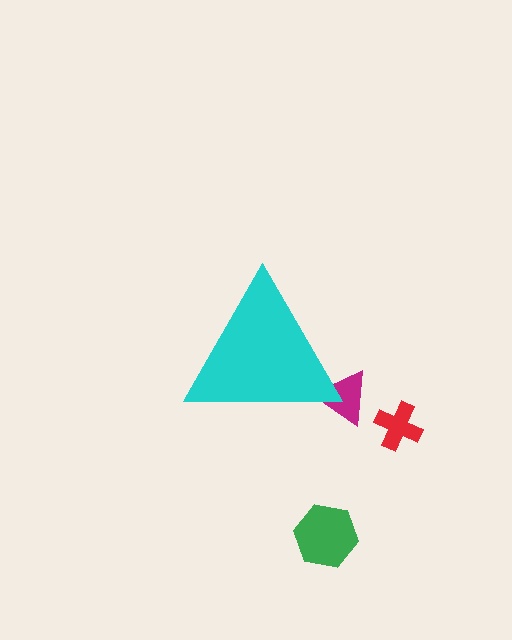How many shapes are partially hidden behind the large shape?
1 shape is partially hidden.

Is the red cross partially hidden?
No, the red cross is fully visible.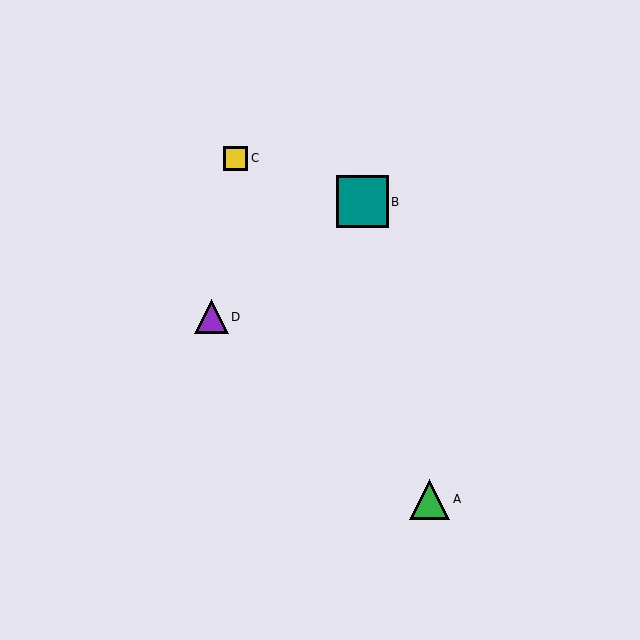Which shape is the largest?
The teal square (labeled B) is the largest.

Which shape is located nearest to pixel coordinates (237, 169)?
The yellow square (labeled C) at (236, 158) is nearest to that location.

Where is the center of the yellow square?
The center of the yellow square is at (236, 158).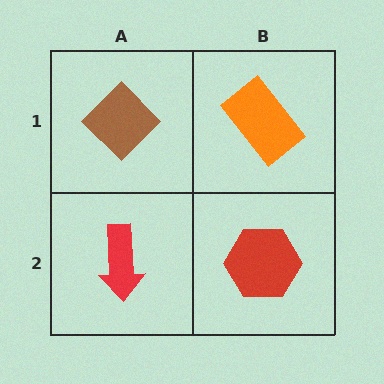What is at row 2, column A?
A red arrow.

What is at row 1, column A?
A brown diamond.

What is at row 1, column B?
An orange rectangle.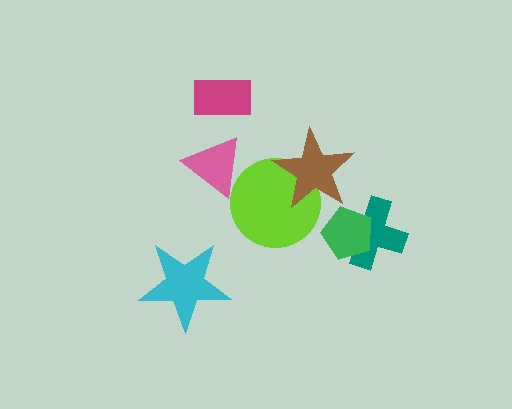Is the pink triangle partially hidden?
No, no other shape covers it.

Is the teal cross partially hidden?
Yes, it is partially covered by another shape.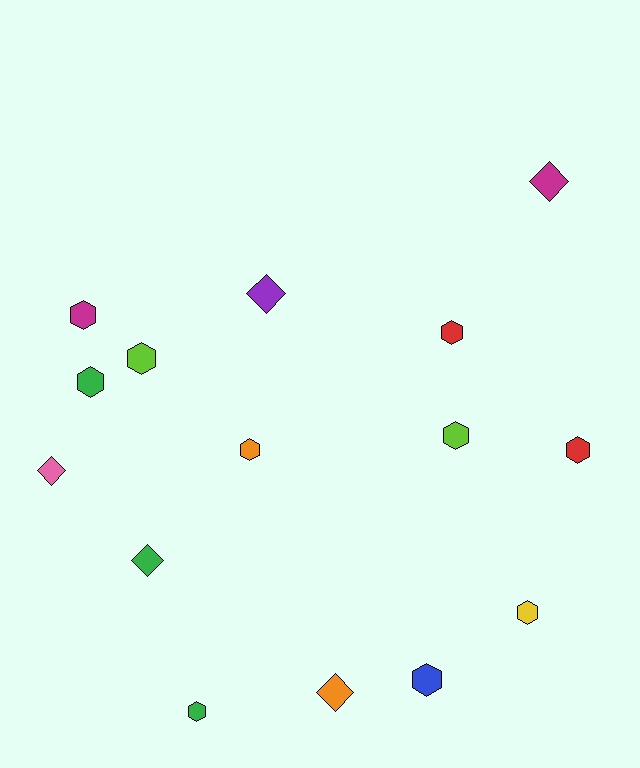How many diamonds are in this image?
There are 5 diamonds.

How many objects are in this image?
There are 15 objects.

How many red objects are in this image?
There are 2 red objects.